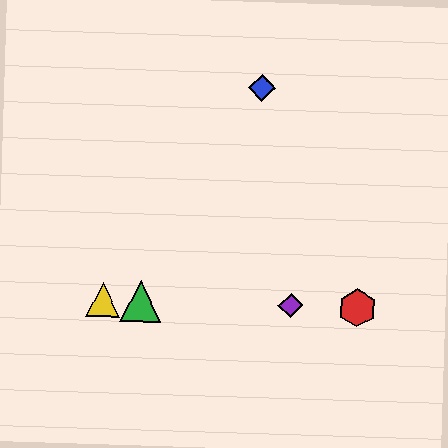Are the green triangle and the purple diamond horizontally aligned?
Yes, both are at y≈301.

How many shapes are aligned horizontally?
4 shapes (the red hexagon, the green triangle, the yellow triangle, the purple diamond) are aligned horizontally.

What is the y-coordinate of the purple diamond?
The purple diamond is at y≈306.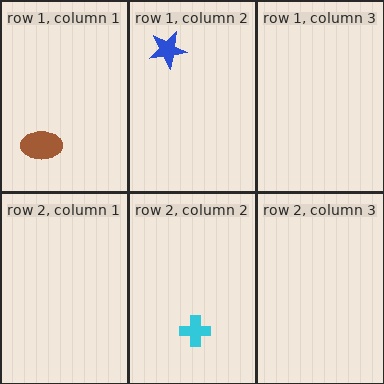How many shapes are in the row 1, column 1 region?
1.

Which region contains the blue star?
The row 1, column 2 region.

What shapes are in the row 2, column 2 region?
The cyan cross.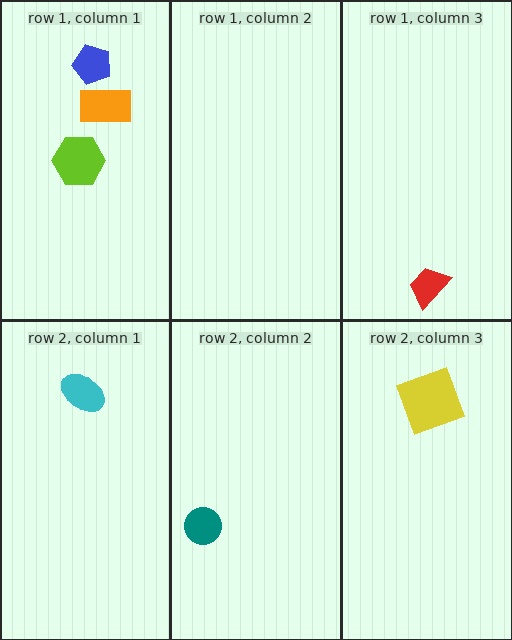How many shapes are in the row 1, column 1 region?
3.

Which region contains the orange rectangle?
The row 1, column 1 region.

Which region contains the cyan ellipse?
The row 2, column 1 region.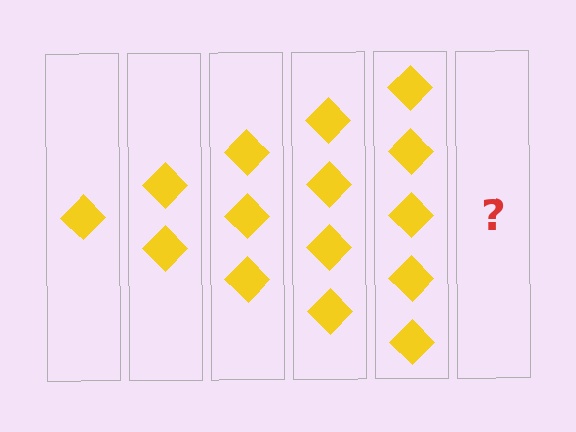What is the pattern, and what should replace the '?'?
The pattern is that each step adds one more diamond. The '?' should be 6 diamonds.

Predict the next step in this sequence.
The next step is 6 diamonds.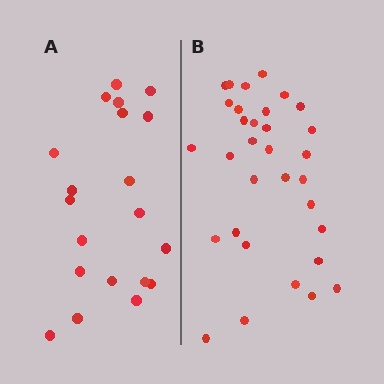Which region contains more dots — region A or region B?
Region B (the right region) has more dots.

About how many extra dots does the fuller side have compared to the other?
Region B has roughly 12 or so more dots than region A.